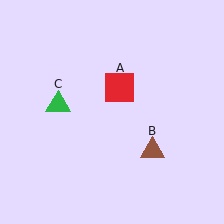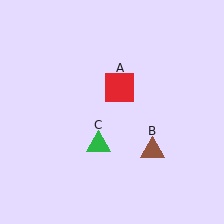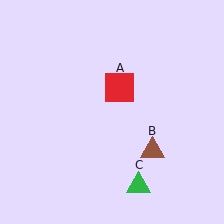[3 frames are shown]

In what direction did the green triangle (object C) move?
The green triangle (object C) moved down and to the right.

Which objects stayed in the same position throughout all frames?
Red square (object A) and brown triangle (object B) remained stationary.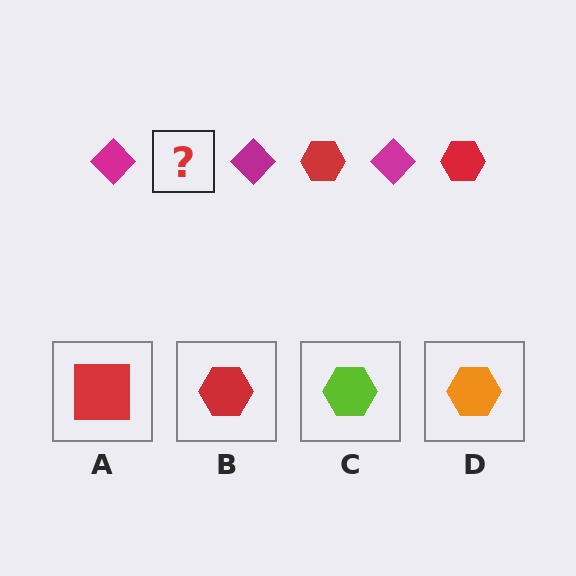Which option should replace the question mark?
Option B.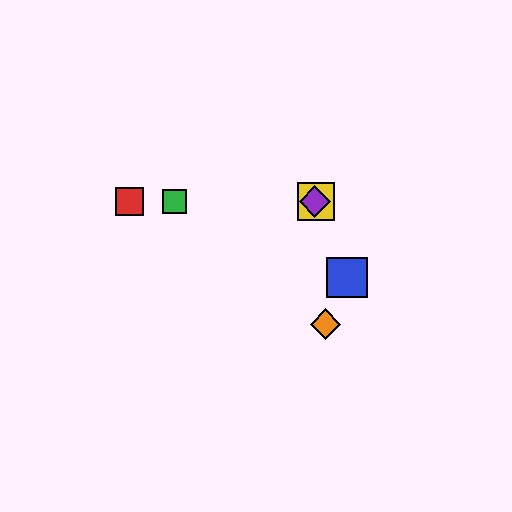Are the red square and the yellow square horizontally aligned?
Yes, both are at y≈202.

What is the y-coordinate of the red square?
The red square is at y≈202.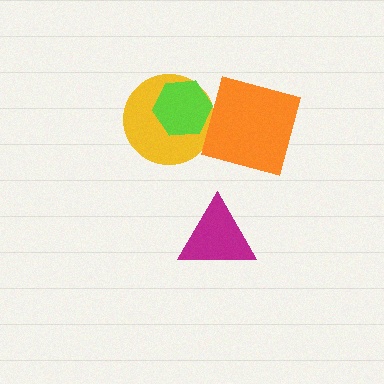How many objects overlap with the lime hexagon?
1 object overlaps with the lime hexagon.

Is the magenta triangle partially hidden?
No, no other shape covers it.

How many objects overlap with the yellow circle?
1 object overlaps with the yellow circle.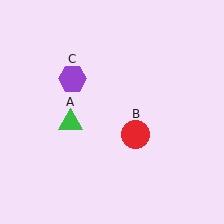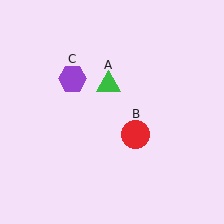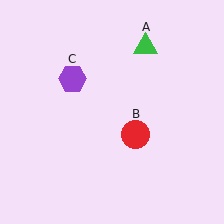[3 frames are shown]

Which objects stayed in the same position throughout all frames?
Red circle (object B) and purple hexagon (object C) remained stationary.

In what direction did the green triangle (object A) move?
The green triangle (object A) moved up and to the right.